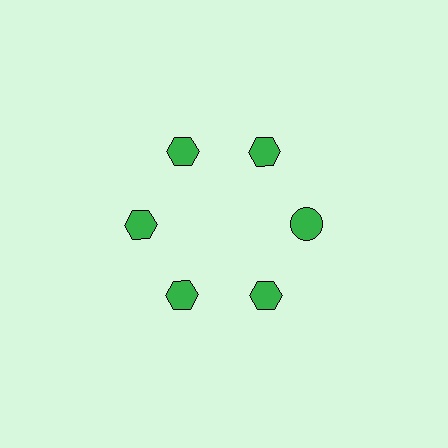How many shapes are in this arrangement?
There are 6 shapes arranged in a ring pattern.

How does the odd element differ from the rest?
It has a different shape: circle instead of hexagon.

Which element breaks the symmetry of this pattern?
The green circle at roughly the 3 o'clock position breaks the symmetry. All other shapes are green hexagons.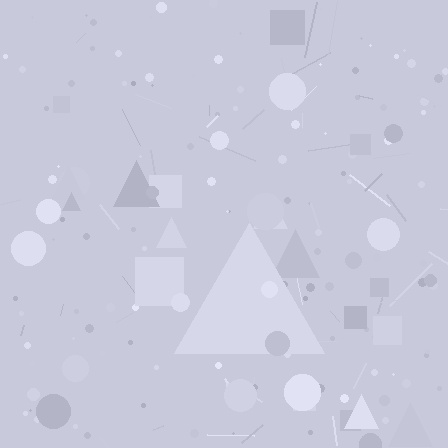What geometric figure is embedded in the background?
A triangle is embedded in the background.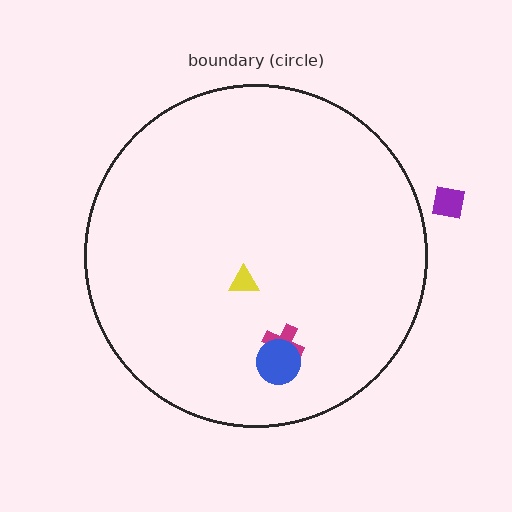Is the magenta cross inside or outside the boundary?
Inside.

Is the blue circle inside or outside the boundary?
Inside.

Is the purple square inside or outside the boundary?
Outside.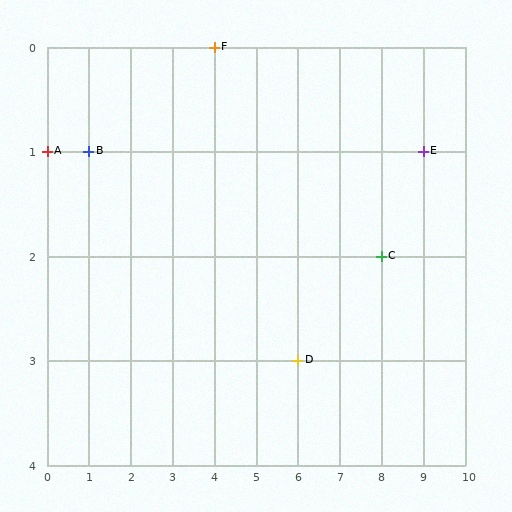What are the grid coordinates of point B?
Point B is at grid coordinates (1, 1).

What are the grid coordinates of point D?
Point D is at grid coordinates (6, 3).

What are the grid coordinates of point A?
Point A is at grid coordinates (0, 1).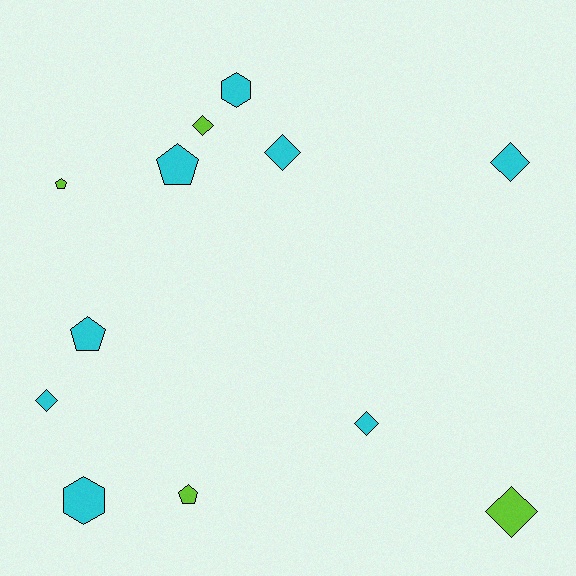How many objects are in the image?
There are 12 objects.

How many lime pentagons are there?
There are 2 lime pentagons.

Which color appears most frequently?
Cyan, with 8 objects.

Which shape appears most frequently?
Diamond, with 6 objects.